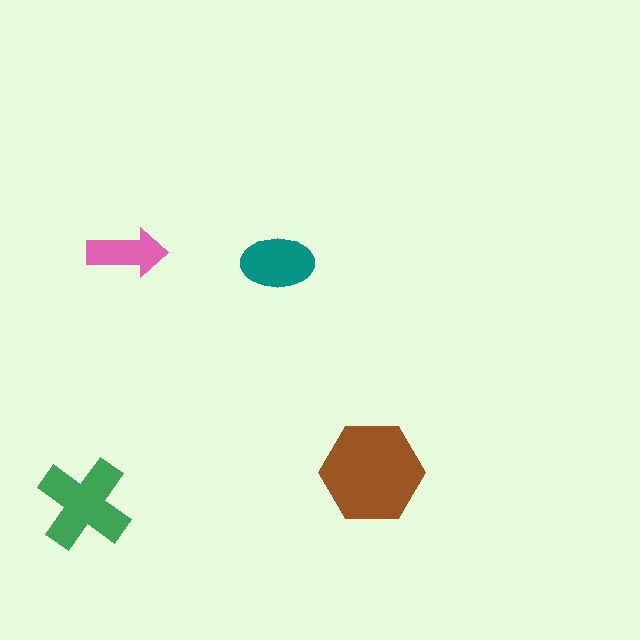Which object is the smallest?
The pink arrow.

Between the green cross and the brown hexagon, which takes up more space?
The brown hexagon.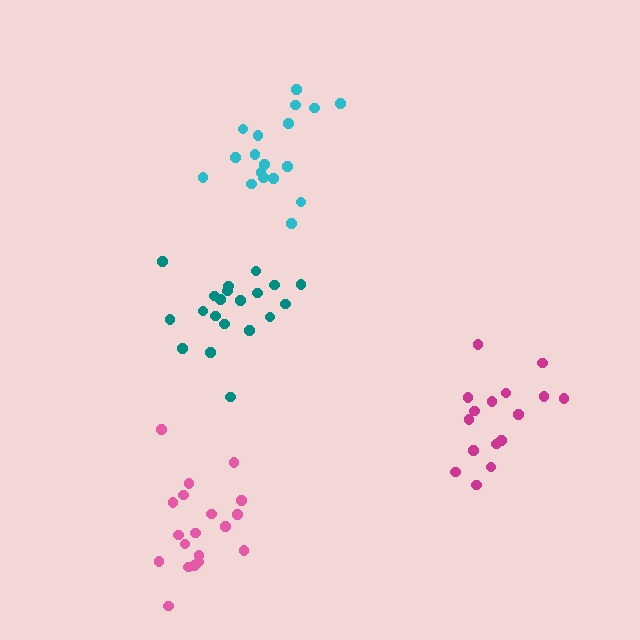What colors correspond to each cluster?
The clusters are colored: cyan, magenta, teal, pink.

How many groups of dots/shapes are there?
There are 4 groups.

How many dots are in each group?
Group 1: 18 dots, Group 2: 16 dots, Group 3: 20 dots, Group 4: 19 dots (73 total).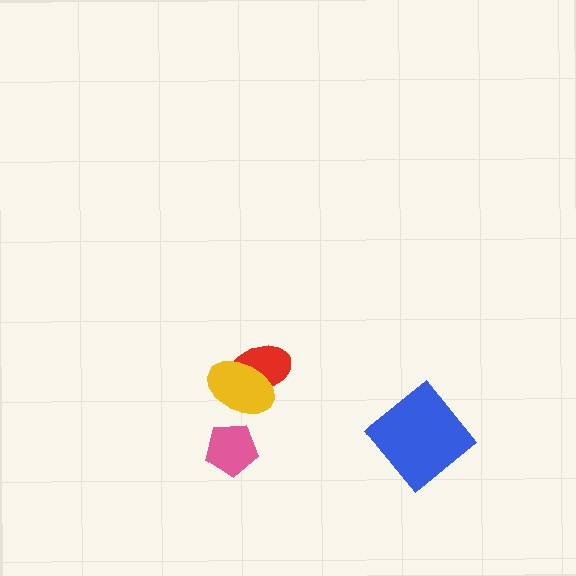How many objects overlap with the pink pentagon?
0 objects overlap with the pink pentagon.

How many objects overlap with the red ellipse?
1 object overlaps with the red ellipse.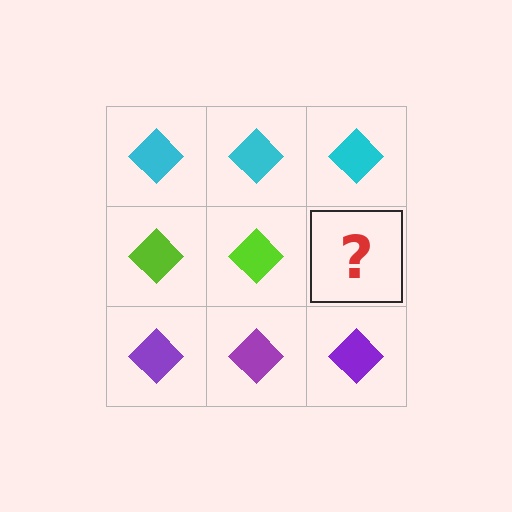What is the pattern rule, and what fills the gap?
The rule is that each row has a consistent color. The gap should be filled with a lime diamond.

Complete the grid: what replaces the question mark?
The question mark should be replaced with a lime diamond.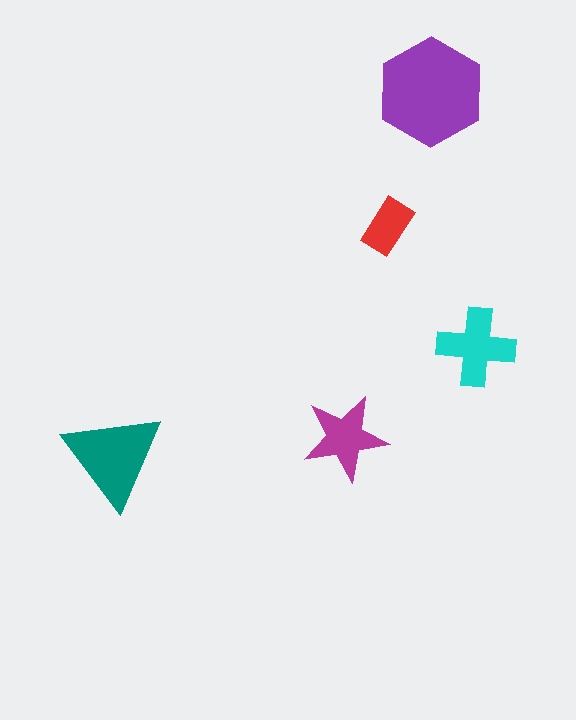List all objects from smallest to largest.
The red rectangle, the magenta star, the cyan cross, the teal triangle, the purple hexagon.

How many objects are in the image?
There are 5 objects in the image.